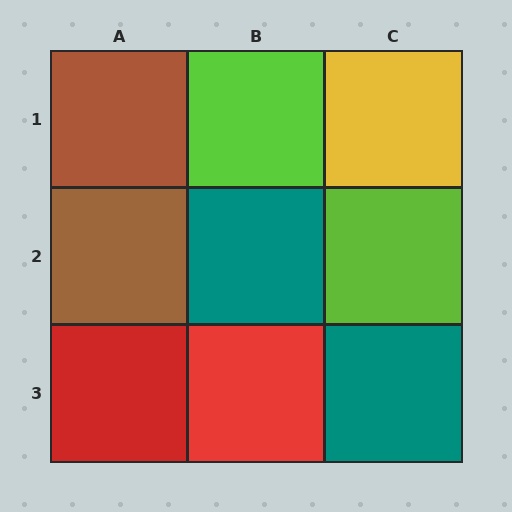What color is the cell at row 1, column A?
Brown.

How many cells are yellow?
1 cell is yellow.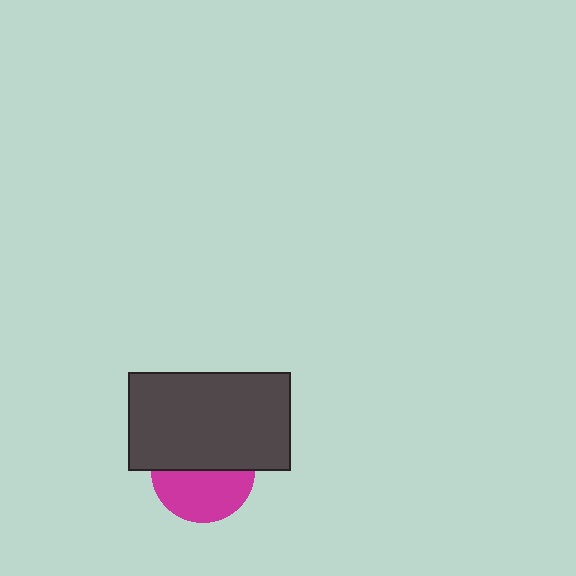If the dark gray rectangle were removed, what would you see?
You would see the complete magenta circle.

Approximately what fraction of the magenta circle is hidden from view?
Roughly 51% of the magenta circle is hidden behind the dark gray rectangle.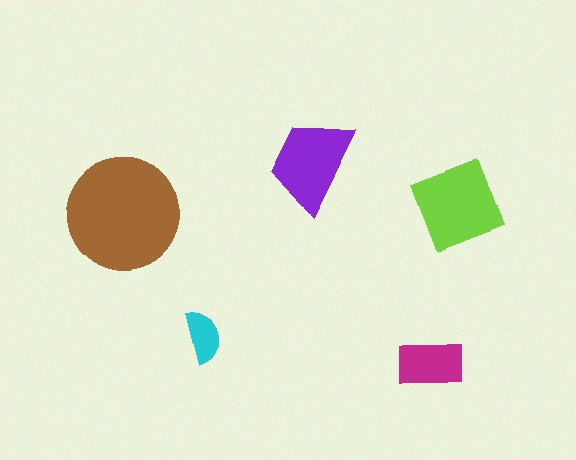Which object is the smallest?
The cyan semicircle.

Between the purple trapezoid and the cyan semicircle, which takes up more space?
The purple trapezoid.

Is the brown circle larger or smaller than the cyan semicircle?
Larger.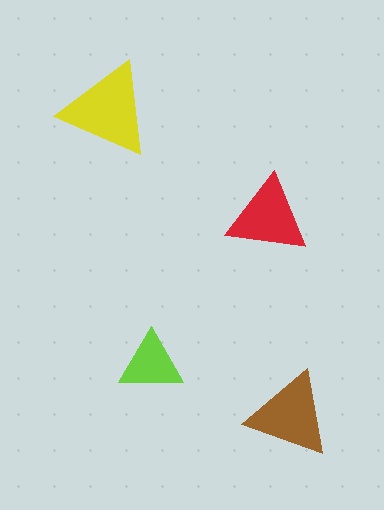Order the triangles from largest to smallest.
the yellow one, the brown one, the red one, the lime one.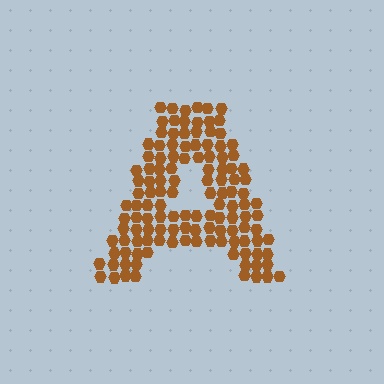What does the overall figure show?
The overall figure shows the letter A.